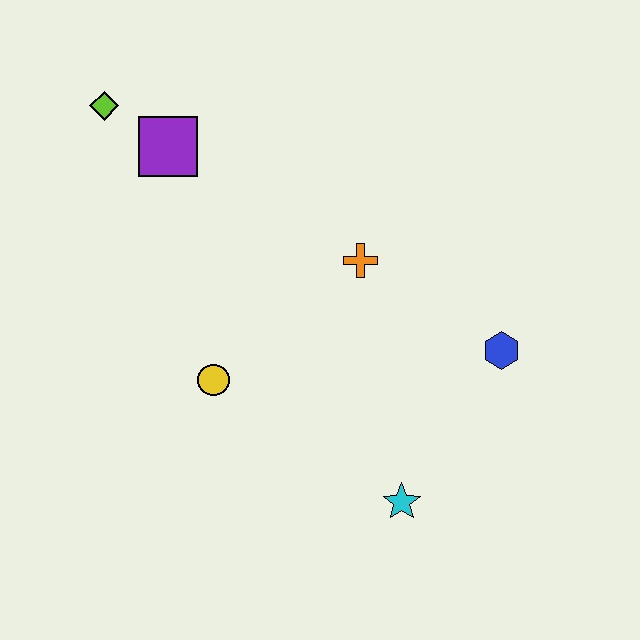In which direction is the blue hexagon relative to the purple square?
The blue hexagon is to the right of the purple square.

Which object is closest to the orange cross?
The blue hexagon is closest to the orange cross.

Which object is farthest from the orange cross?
The lime diamond is farthest from the orange cross.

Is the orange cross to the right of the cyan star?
No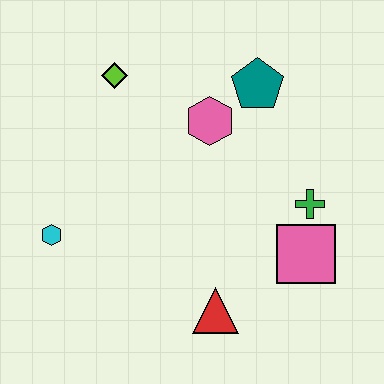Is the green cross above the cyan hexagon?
Yes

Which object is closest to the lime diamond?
The pink hexagon is closest to the lime diamond.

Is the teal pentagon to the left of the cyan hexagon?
No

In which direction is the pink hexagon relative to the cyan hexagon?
The pink hexagon is to the right of the cyan hexagon.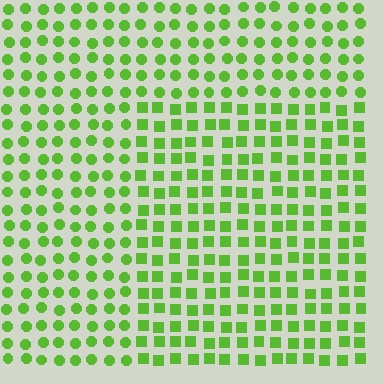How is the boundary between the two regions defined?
The boundary is defined by a change in element shape: squares inside vs. circles outside. All elements share the same color and spacing.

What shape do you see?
I see a rectangle.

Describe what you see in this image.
The image is filled with small lime elements arranged in a uniform grid. A rectangle-shaped region contains squares, while the surrounding area contains circles. The boundary is defined purely by the change in element shape.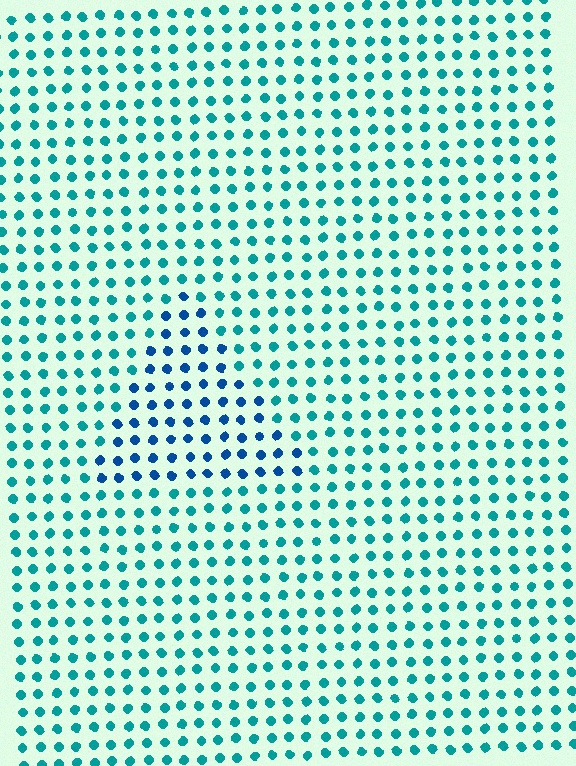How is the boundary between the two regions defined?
The boundary is defined purely by a slight shift in hue (about 34 degrees). Spacing, size, and orientation are identical on both sides.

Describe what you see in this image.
The image is filled with small teal elements in a uniform arrangement. A triangle-shaped region is visible where the elements are tinted to a slightly different hue, forming a subtle color boundary.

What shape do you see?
I see a triangle.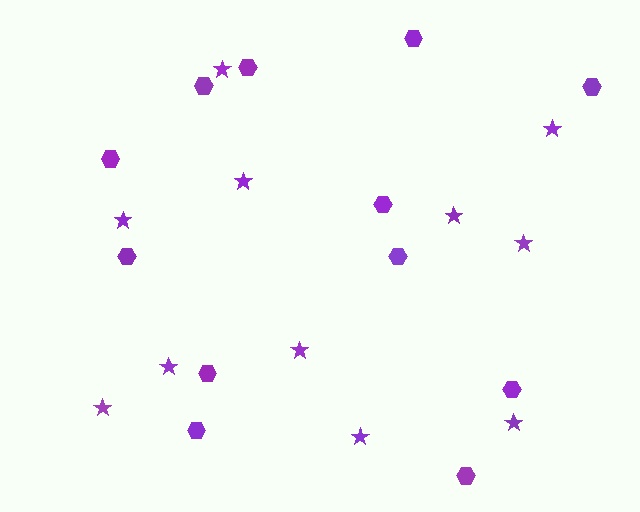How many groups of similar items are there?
There are 2 groups: one group of hexagons (12) and one group of stars (11).